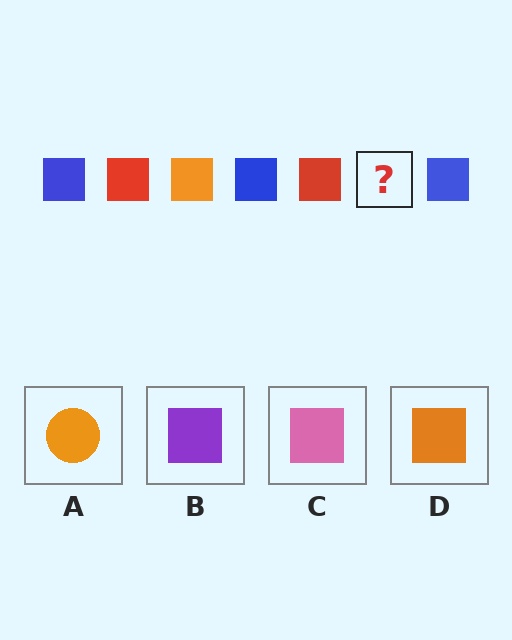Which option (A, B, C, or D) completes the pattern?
D.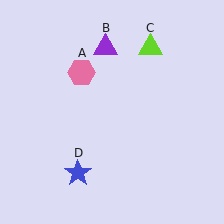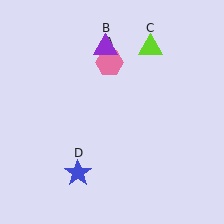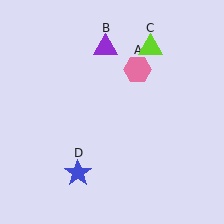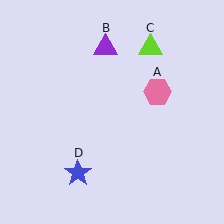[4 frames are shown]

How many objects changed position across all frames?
1 object changed position: pink hexagon (object A).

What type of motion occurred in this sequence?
The pink hexagon (object A) rotated clockwise around the center of the scene.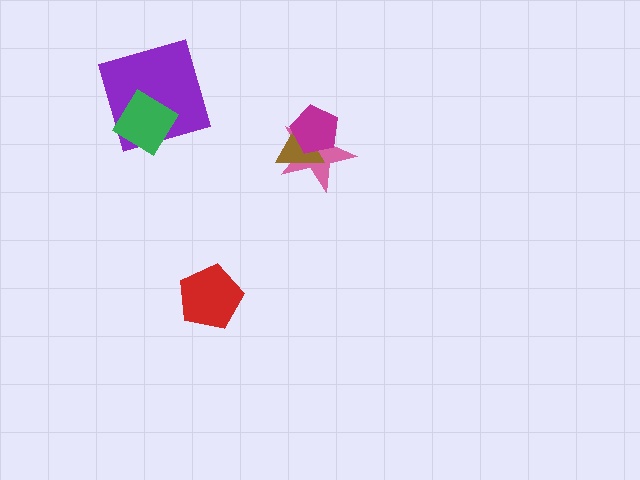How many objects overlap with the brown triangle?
2 objects overlap with the brown triangle.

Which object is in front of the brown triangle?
The magenta pentagon is in front of the brown triangle.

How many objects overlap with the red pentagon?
0 objects overlap with the red pentagon.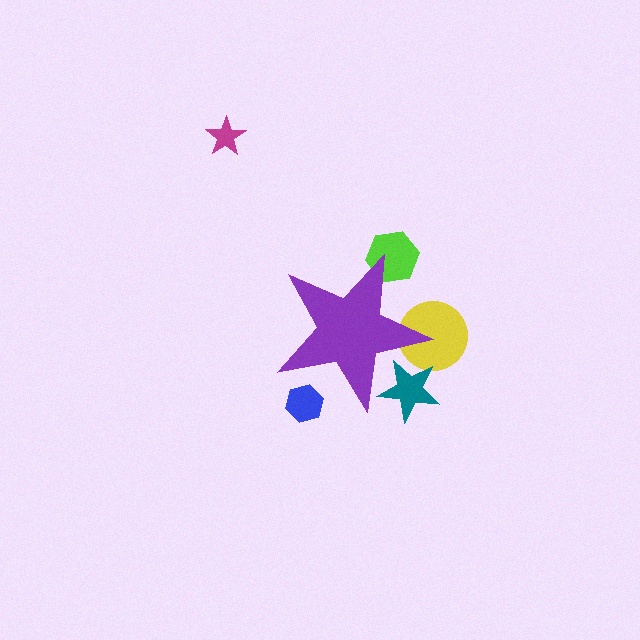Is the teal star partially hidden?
Yes, the teal star is partially hidden behind the purple star.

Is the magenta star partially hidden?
No, the magenta star is fully visible.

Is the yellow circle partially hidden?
Yes, the yellow circle is partially hidden behind the purple star.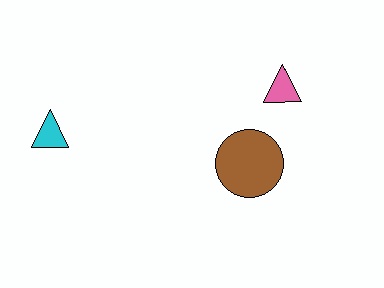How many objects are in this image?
There are 3 objects.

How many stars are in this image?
There are no stars.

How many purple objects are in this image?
There are no purple objects.